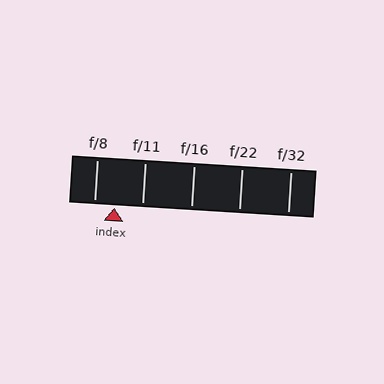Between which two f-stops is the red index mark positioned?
The index mark is between f/8 and f/11.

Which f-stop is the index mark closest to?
The index mark is closest to f/8.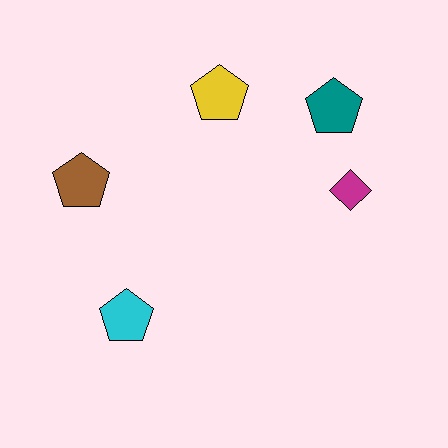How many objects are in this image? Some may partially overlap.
There are 5 objects.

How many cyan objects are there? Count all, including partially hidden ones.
There is 1 cyan object.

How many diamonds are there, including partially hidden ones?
There is 1 diamond.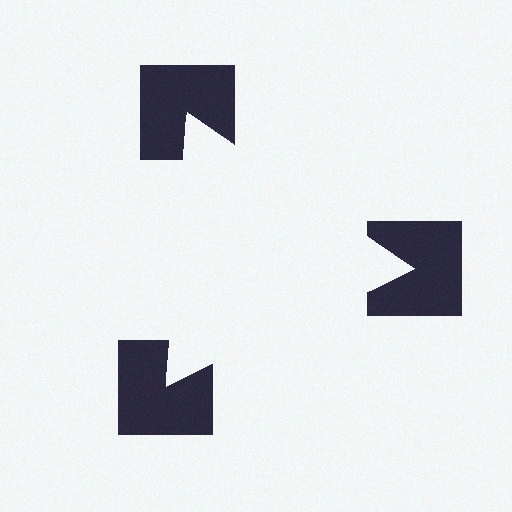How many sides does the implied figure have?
3 sides.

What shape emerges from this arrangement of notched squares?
An illusory triangle — its edges are inferred from the aligned wedge cuts in the notched squares, not physically drawn.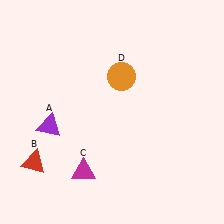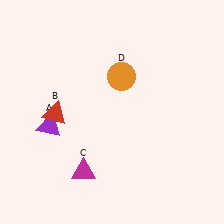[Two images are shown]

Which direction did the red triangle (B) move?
The red triangle (B) moved up.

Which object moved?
The red triangle (B) moved up.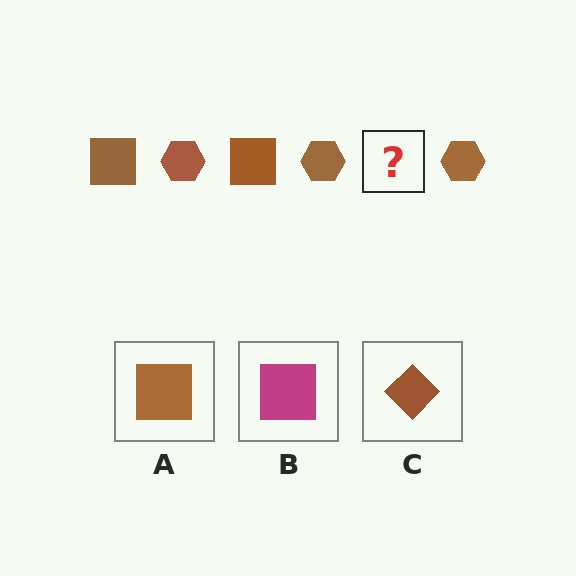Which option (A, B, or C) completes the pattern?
A.